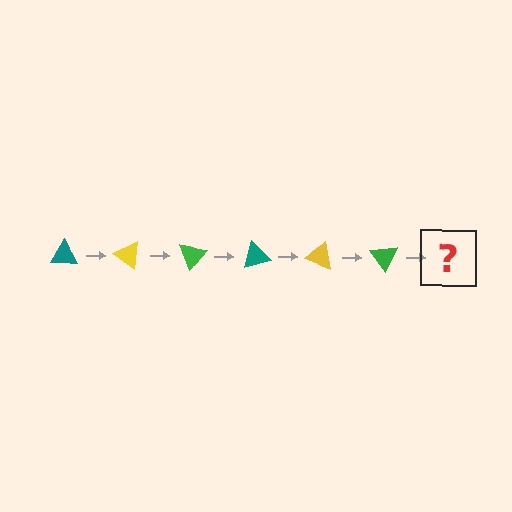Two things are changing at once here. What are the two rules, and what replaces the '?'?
The two rules are that it rotates 35 degrees each step and the color cycles through teal, yellow, and green. The '?' should be a teal triangle, rotated 210 degrees from the start.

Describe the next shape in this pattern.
It should be a teal triangle, rotated 210 degrees from the start.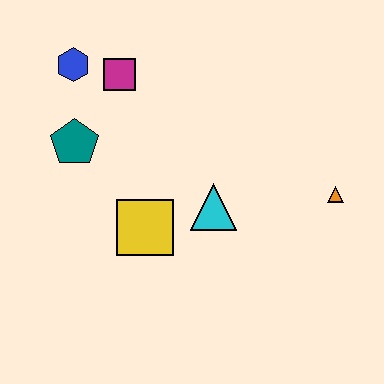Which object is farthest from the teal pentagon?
The orange triangle is farthest from the teal pentagon.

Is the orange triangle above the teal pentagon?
No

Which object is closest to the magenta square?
The blue hexagon is closest to the magenta square.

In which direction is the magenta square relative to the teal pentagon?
The magenta square is above the teal pentagon.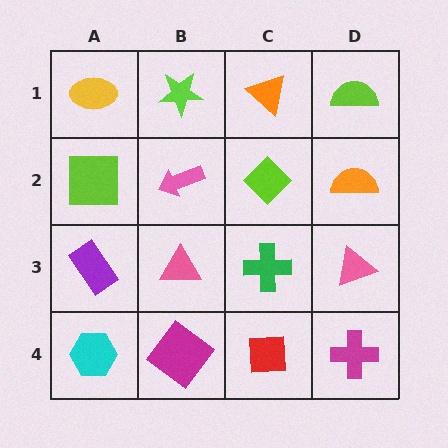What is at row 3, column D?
A pink triangle.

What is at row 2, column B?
A pink arrow.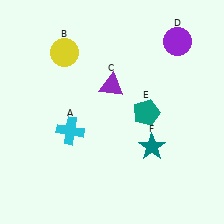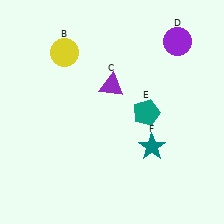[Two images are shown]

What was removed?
The cyan cross (A) was removed in Image 2.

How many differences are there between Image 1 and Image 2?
There is 1 difference between the two images.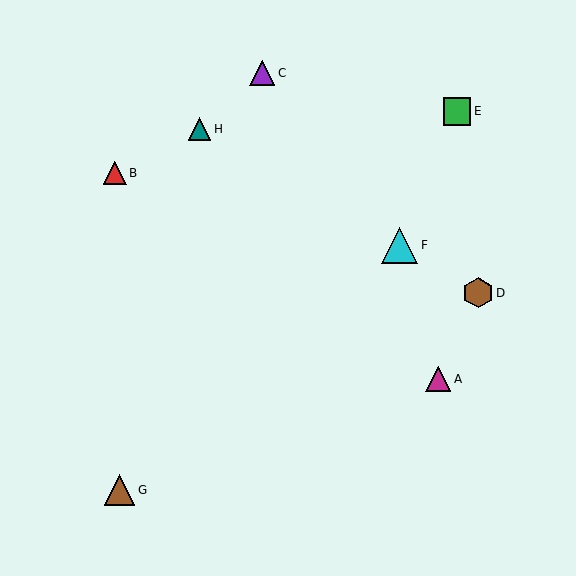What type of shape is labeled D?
Shape D is a brown hexagon.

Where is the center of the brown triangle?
The center of the brown triangle is at (120, 490).